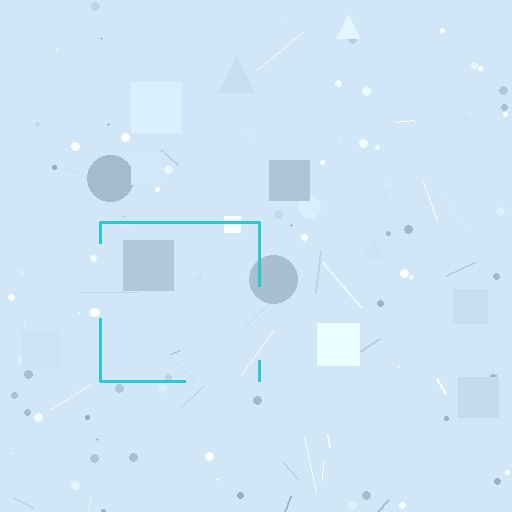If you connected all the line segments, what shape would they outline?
They would outline a square.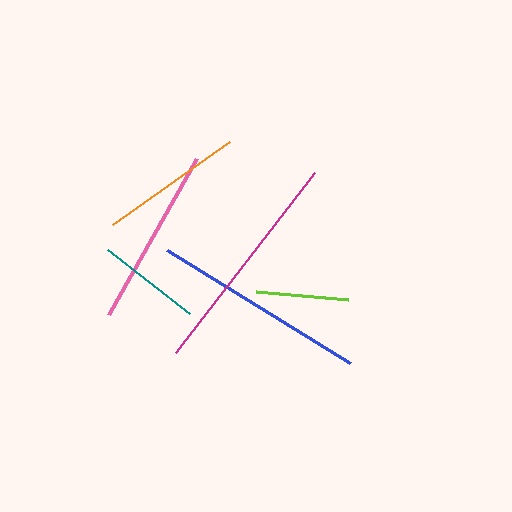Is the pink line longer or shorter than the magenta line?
The magenta line is longer than the pink line.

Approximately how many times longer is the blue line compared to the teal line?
The blue line is approximately 2.1 times the length of the teal line.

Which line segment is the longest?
The magenta line is the longest at approximately 228 pixels.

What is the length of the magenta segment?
The magenta segment is approximately 228 pixels long.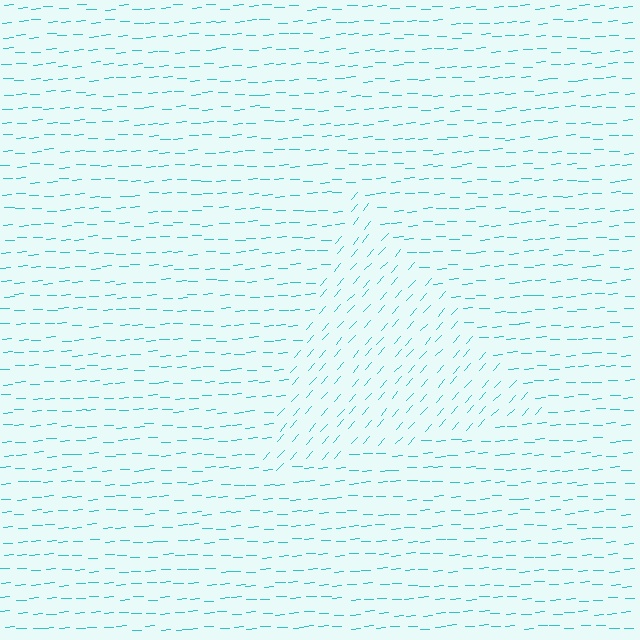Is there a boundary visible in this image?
Yes, there is a texture boundary formed by a change in line orientation.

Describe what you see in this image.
The image is filled with small cyan line segments. A triangle region in the image has lines oriented differently from the surrounding lines, creating a visible texture boundary.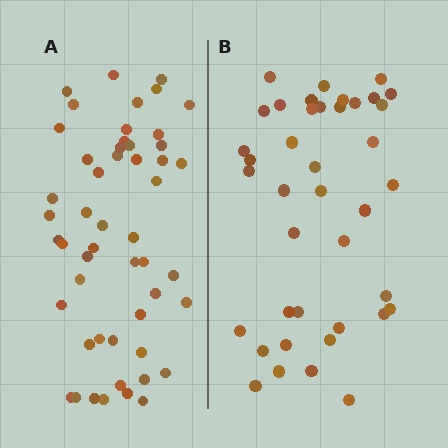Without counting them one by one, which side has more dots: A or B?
Region A (the left region) has more dots.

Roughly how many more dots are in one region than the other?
Region A has roughly 12 or so more dots than region B.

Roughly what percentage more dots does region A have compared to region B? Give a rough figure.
About 30% more.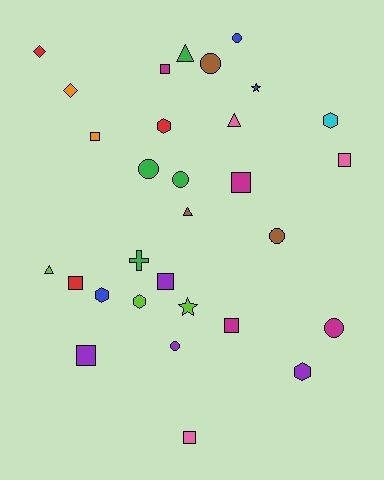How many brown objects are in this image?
There are 3 brown objects.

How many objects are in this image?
There are 30 objects.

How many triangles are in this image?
There are 4 triangles.